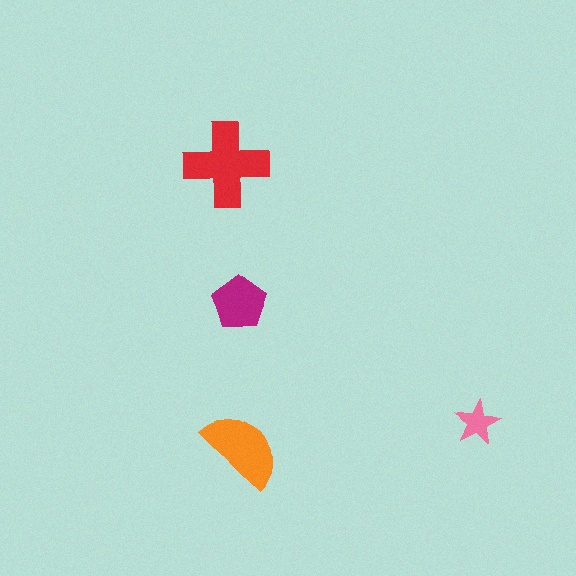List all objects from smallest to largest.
The pink star, the magenta pentagon, the orange semicircle, the red cross.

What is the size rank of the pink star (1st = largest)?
4th.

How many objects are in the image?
There are 4 objects in the image.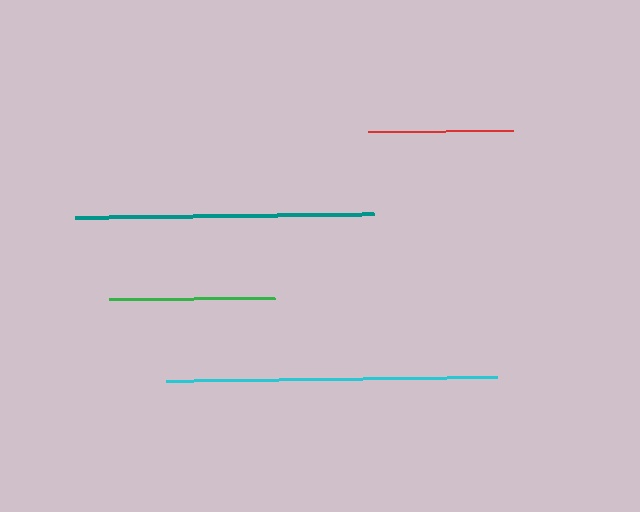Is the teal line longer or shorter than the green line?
The teal line is longer than the green line.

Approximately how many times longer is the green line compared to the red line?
The green line is approximately 1.1 times the length of the red line.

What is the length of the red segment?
The red segment is approximately 145 pixels long.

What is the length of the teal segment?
The teal segment is approximately 300 pixels long.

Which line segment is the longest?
The cyan line is the longest at approximately 331 pixels.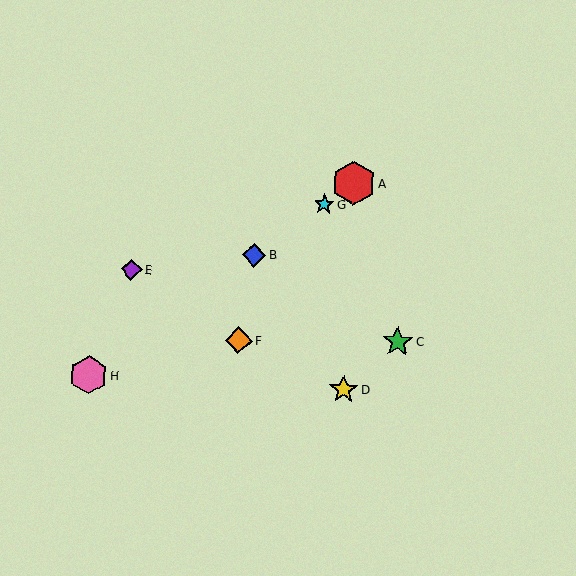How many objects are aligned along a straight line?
4 objects (A, B, G, H) are aligned along a straight line.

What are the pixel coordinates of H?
Object H is at (89, 375).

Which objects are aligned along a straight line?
Objects A, B, G, H are aligned along a straight line.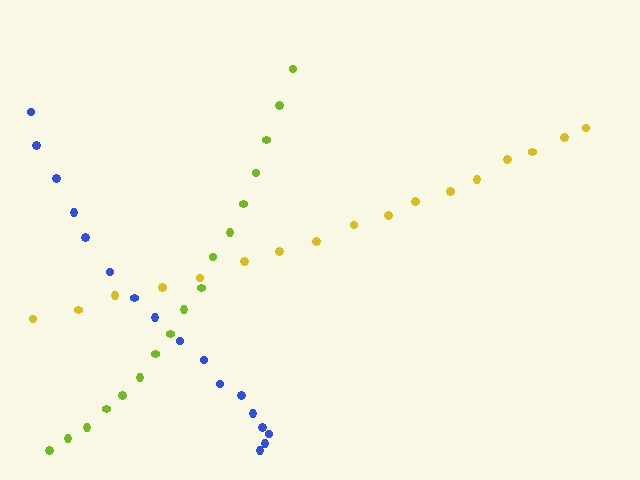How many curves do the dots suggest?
There are 3 distinct paths.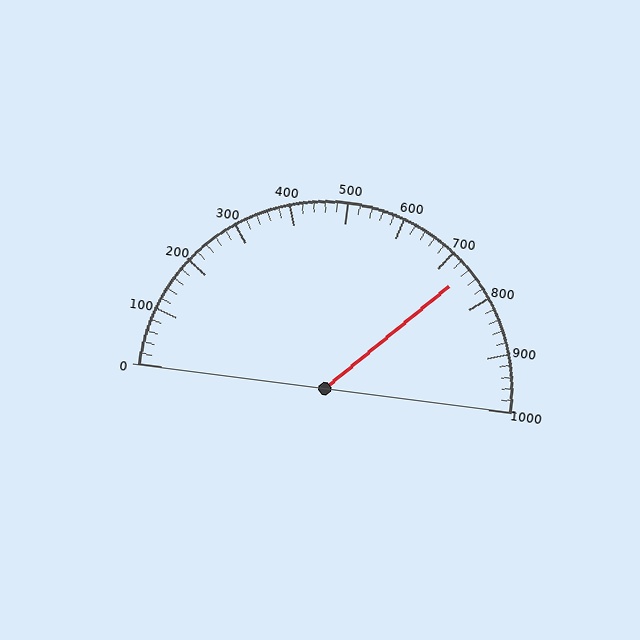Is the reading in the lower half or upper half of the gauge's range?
The reading is in the upper half of the range (0 to 1000).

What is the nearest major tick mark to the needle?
The nearest major tick mark is 700.